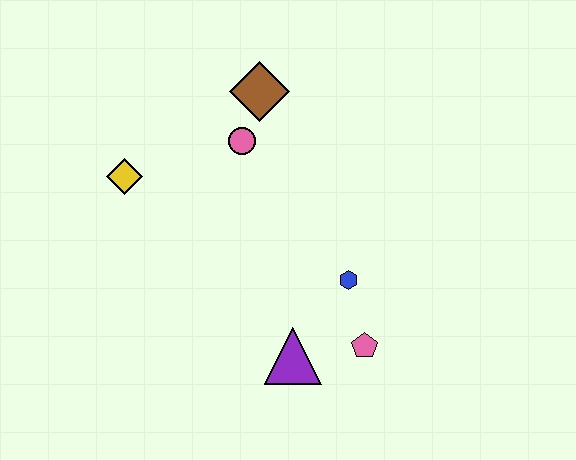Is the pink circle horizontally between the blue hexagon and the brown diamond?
No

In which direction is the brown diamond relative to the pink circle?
The brown diamond is above the pink circle.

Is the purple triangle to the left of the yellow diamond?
No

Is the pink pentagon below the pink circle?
Yes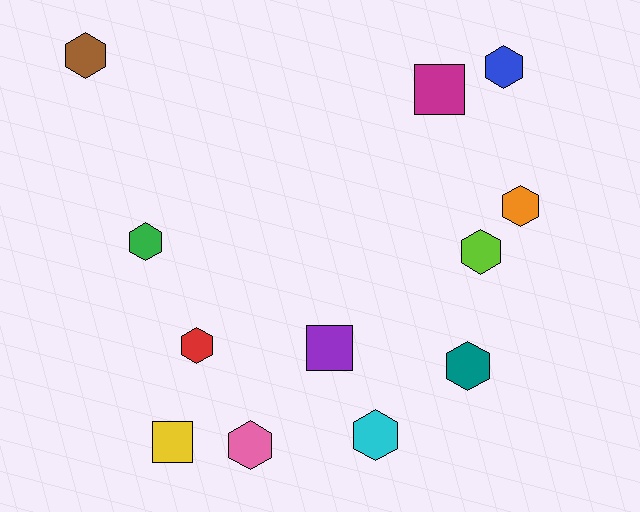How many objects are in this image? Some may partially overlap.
There are 12 objects.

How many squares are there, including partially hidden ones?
There are 3 squares.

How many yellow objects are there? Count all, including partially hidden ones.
There is 1 yellow object.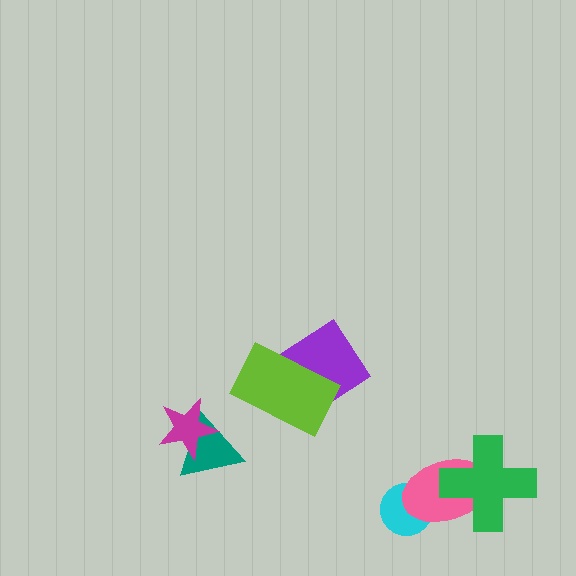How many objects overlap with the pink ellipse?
2 objects overlap with the pink ellipse.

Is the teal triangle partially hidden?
Yes, it is partially covered by another shape.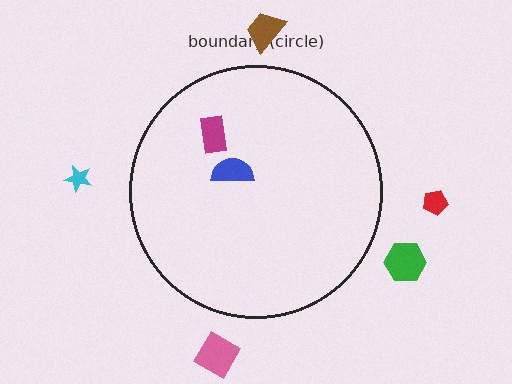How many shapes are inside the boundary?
2 inside, 5 outside.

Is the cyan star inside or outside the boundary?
Outside.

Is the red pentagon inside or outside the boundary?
Outside.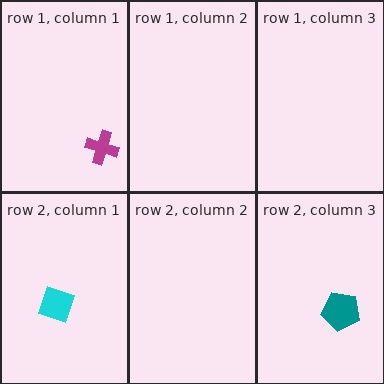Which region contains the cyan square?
The row 2, column 1 region.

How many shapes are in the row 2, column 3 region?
1.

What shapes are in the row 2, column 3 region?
The teal pentagon.